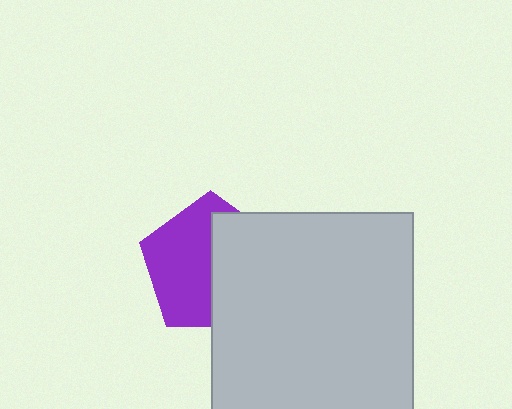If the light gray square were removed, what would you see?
You would see the complete purple pentagon.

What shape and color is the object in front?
The object in front is a light gray square.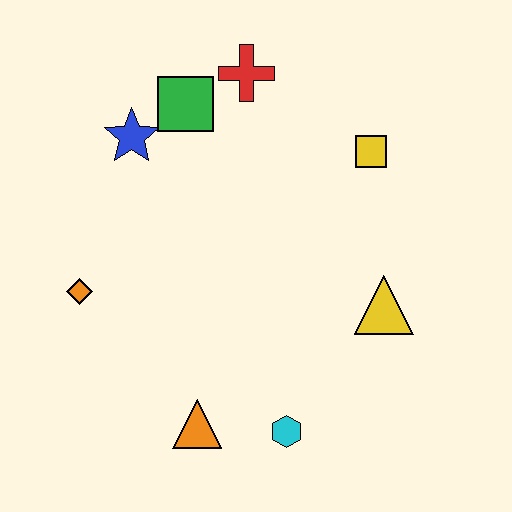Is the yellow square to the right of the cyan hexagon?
Yes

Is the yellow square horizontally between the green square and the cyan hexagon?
No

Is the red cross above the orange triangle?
Yes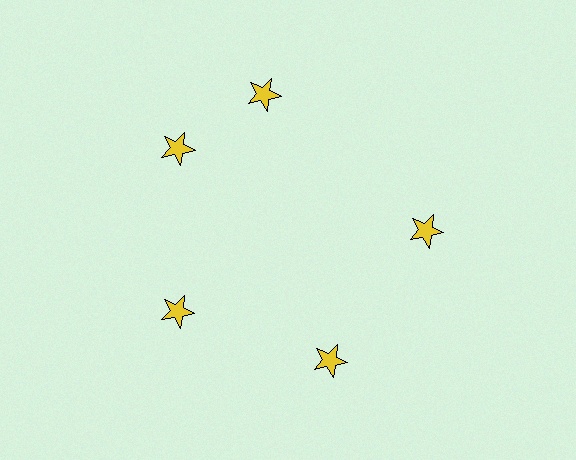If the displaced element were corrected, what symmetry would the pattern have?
It would have 5-fold rotational symmetry — the pattern would map onto itself every 72 degrees.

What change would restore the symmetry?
The symmetry would be restored by rotating it back into even spacing with its neighbors so that all 5 stars sit at equal angles and equal distance from the center.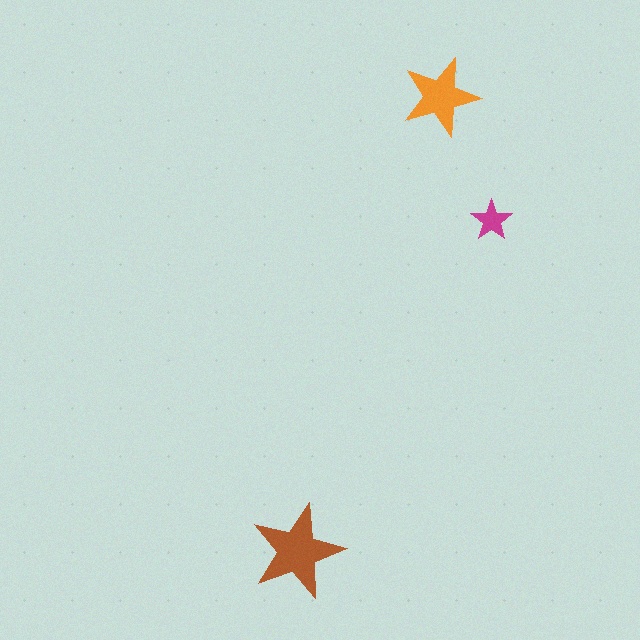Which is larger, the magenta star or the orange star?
The orange one.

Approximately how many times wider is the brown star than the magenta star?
About 2 times wider.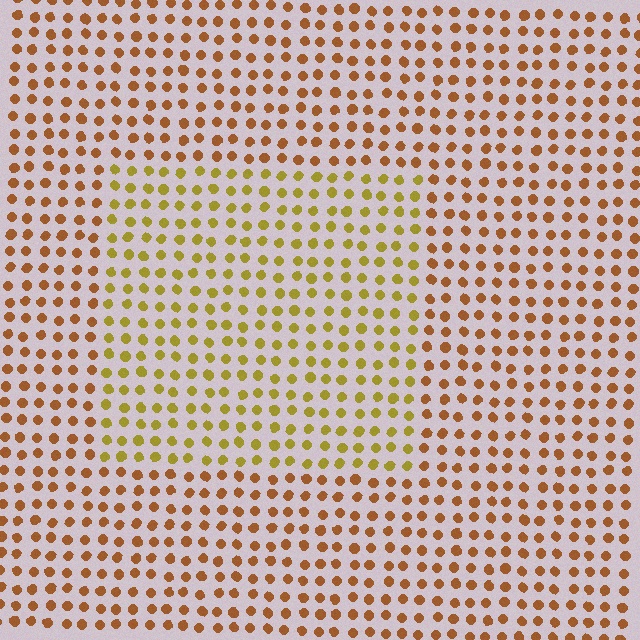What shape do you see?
I see a rectangle.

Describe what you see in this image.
The image is filled with small brown elements in a uniform arrangement. A rectangle-shaped region is visible where the elements are tinted to a slightly different hue, forming a subtle color boundary.